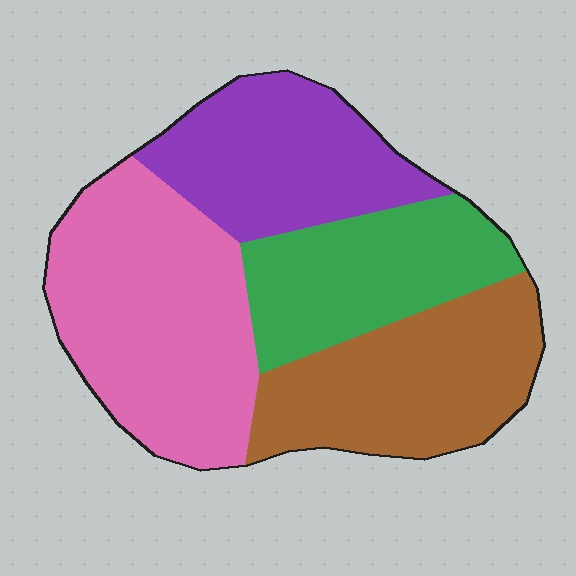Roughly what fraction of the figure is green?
Green takes up less than a quarter of the figure.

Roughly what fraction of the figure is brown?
Brown covers about 25% of the figure.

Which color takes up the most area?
Pink, at roughly 35%.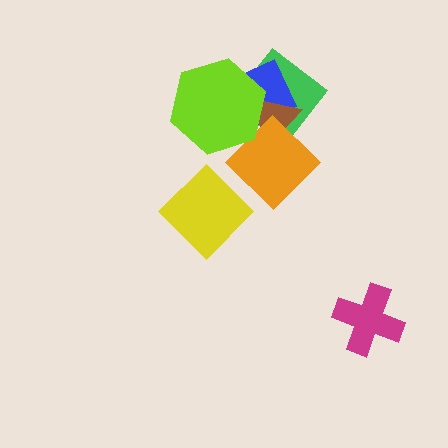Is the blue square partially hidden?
Yes, it is partially covered by another shape.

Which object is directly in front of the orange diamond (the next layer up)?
The lime hexagon is directly in front of the orange diamond.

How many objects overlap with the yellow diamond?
1 object overlaps with the yellow diamond.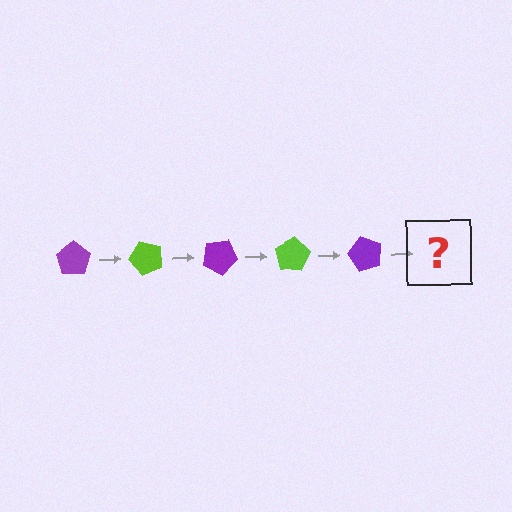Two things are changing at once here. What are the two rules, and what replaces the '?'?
The two rules are that it rotates 50 degrees each step and the color cycles through purple and lime. The '?' should be a lime pentagon, rotated 250 degrees from the start.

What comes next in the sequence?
The next element should be a lime pentagon, rotated 250 degrees from the start.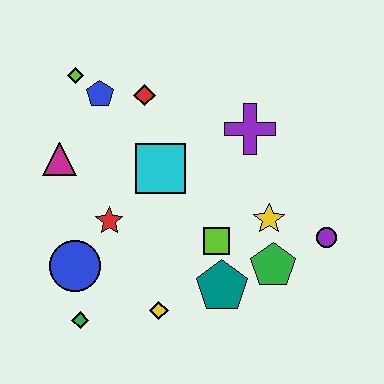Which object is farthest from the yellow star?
The lime diamond is farthest from the yellow star.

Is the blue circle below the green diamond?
No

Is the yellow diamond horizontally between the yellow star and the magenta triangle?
Yes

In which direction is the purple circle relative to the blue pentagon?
The purple circle is to the right of the blue pentagon.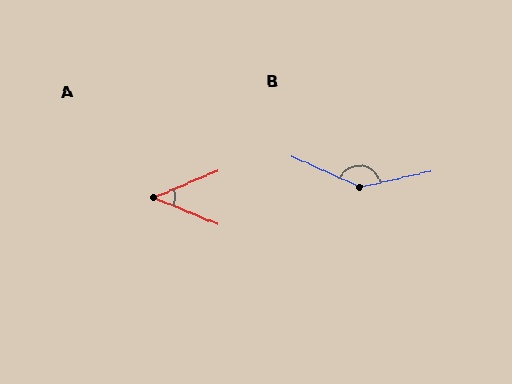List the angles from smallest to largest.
A (45°), B (143°).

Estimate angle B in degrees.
Approximately 143 degrees.